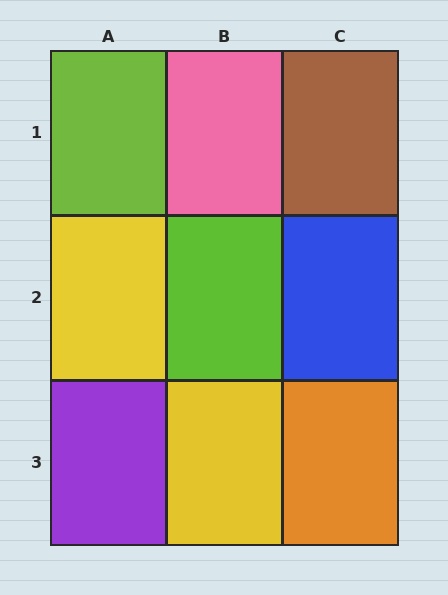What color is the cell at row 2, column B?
Lime.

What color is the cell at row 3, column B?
Yellow.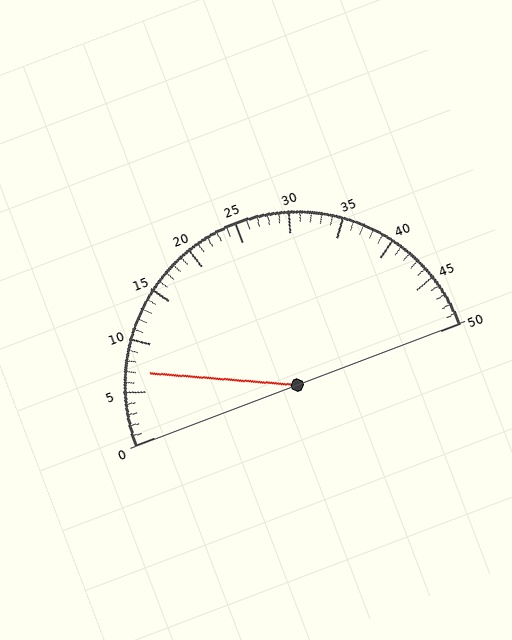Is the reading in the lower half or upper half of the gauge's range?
The reading is in the lower half of the range (0 to 50).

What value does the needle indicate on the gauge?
The needle indicates approximately 7.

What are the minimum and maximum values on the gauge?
The gauge ranges from 0 to 50.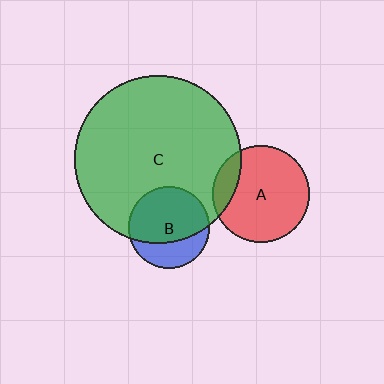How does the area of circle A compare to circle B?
Approximately 1.4 times.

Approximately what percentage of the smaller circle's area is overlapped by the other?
Approximately 65%.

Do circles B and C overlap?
Yes.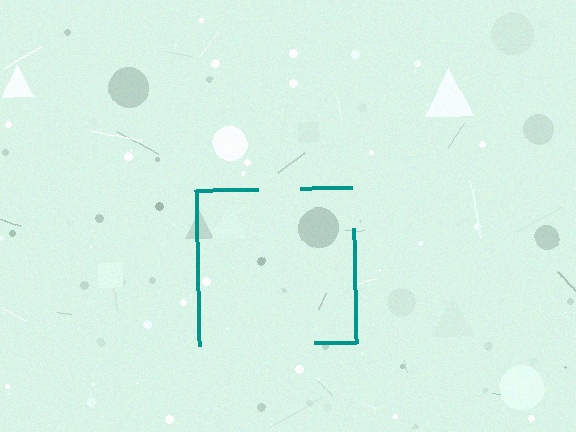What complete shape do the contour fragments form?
The contour fragments form a square.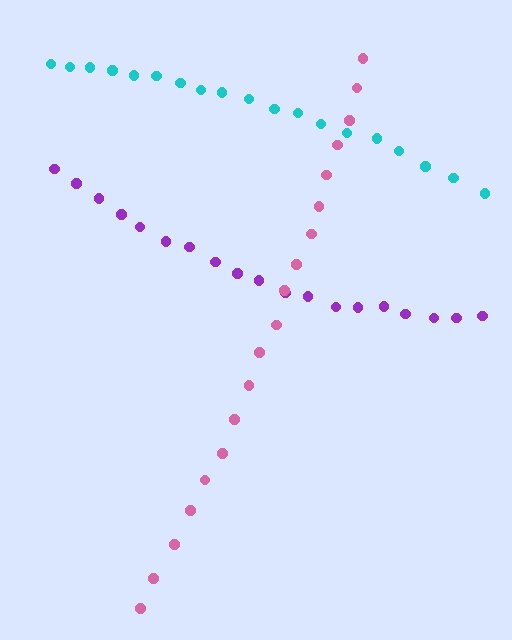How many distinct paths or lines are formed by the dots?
There are 3 distinct paths.